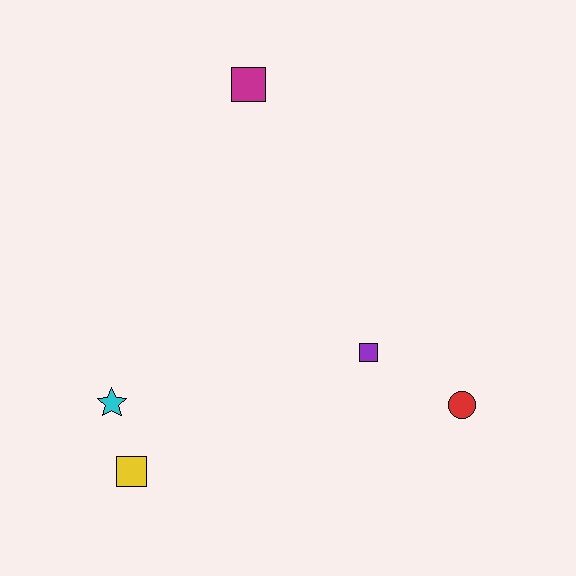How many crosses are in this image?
There are no crosses.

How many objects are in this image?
There are 5 objects.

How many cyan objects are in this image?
There is 1 cyan object.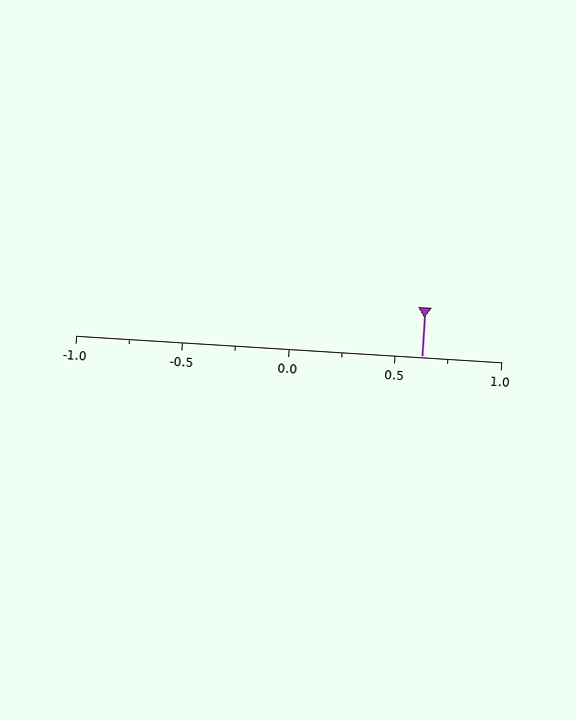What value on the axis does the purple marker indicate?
The marker indicates approximately 0.62.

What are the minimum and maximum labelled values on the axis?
The axis runs from -1.0 to 1.0.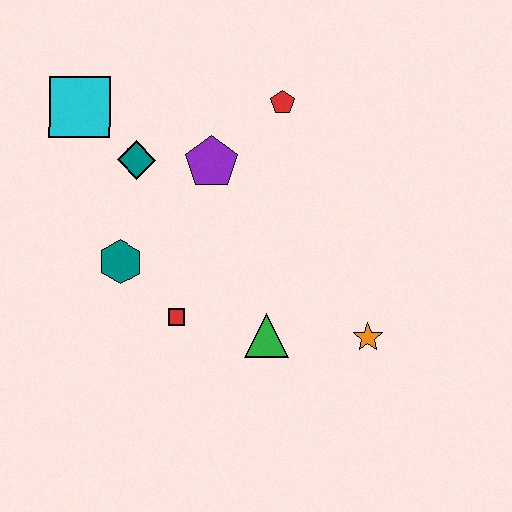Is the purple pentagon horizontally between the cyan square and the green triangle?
Yes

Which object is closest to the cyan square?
The teal diamond is closest to the cyan square.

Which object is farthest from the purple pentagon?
The orange star is farthest from the purple pentagon.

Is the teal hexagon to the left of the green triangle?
Yes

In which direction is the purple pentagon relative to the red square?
The purple pentagon is above the red square.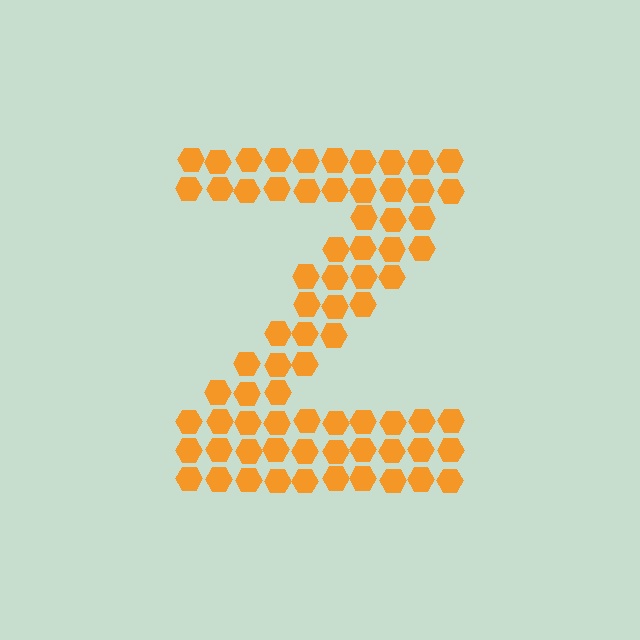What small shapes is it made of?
It is made of small hexagons.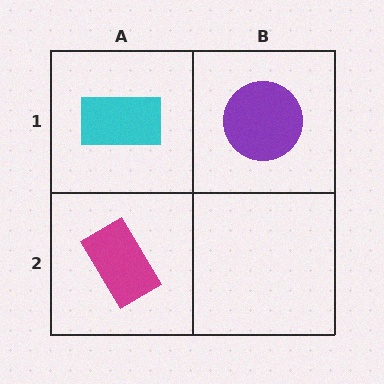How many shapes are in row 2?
1 shape.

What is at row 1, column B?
A purple circle.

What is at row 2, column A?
A magenta rectangle.